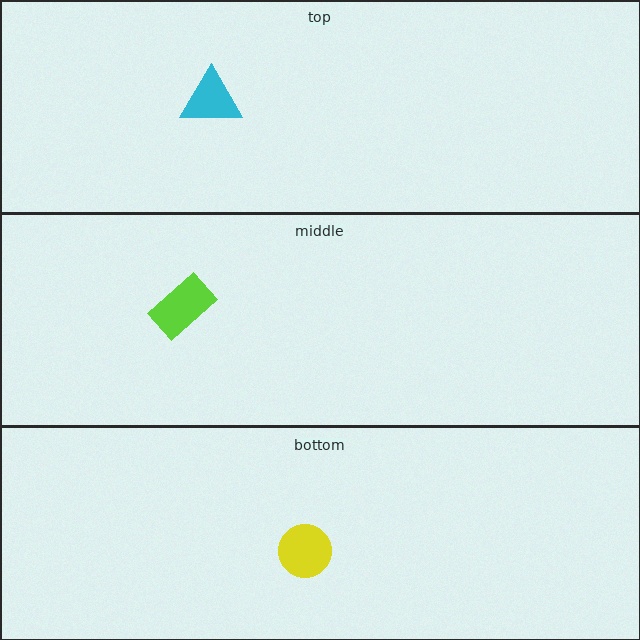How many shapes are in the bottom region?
1.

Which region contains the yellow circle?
The bottom region.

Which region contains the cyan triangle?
The top region.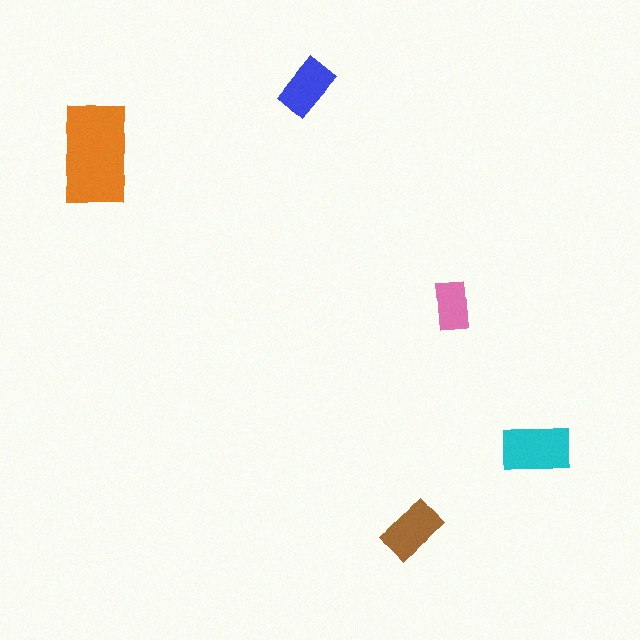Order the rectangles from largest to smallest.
the orange one, the cyan one, the brown one, the blue one, the pink one.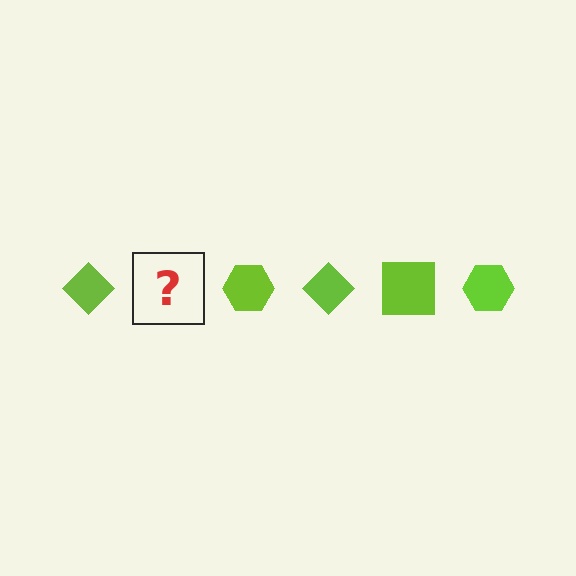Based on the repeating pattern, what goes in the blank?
The blank should be a lime square.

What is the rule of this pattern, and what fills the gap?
The rule is that the pattern cycles through diamond, square, hexagon shapes in lime. The gap should be filled with a lime square.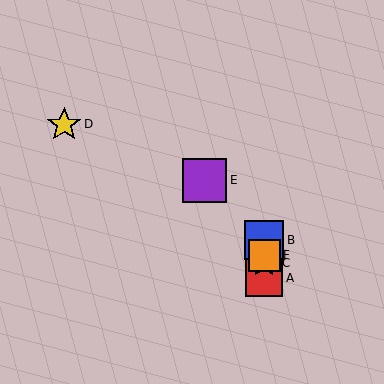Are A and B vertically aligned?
Yes, both are at x≈264.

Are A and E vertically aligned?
No, A is at x≈264 and E is at x≈205.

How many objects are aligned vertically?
4 objects (A, B, C, F) are aligned vertically.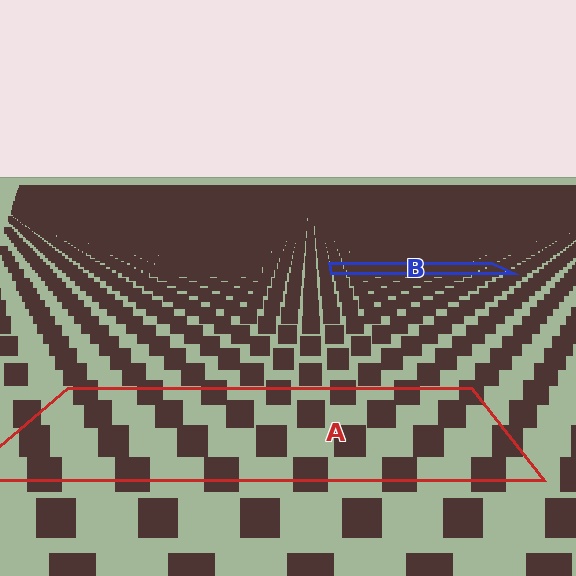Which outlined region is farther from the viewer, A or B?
Region B is farther from the viewer — the texture elements inside it appear smaller and more densely packed.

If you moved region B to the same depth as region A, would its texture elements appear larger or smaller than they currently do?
They would appear larger. At a closer depth, the same texture elements are projected at a bigger on-screen size.